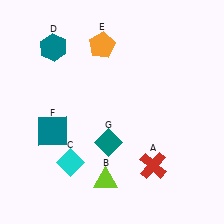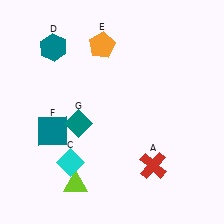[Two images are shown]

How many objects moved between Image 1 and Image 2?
2 objects moved between the two images.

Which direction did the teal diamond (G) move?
The teal diamond (G) moved left.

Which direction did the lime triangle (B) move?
The lime triangle (B) moved left.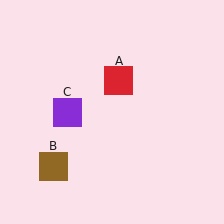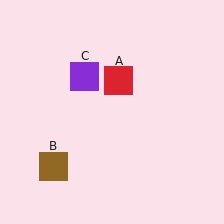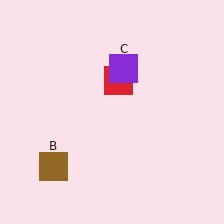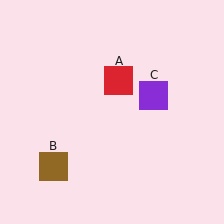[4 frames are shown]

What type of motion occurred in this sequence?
The purple square (object C) rotated clockwise around the center of the scene.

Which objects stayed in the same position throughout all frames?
Red square (object A) and brown square (object B) remained stationary.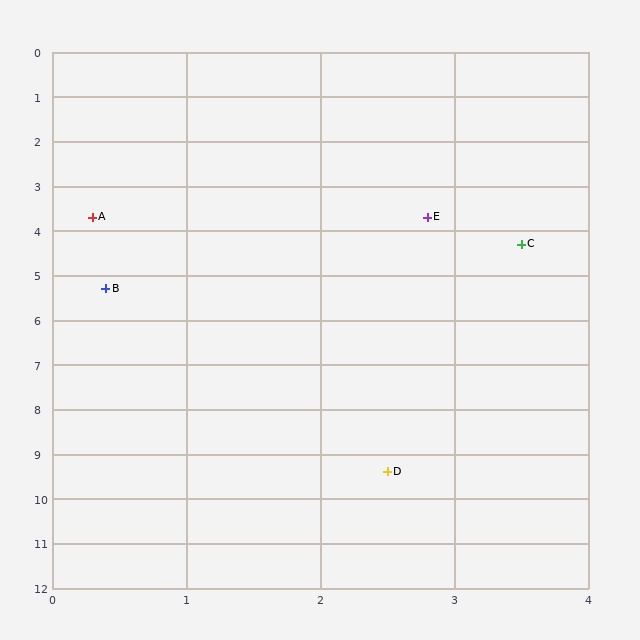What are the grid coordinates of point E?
Point E is at approximately (2.8, 3.7).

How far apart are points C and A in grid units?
Points C and A are about 3.3 grid units apart.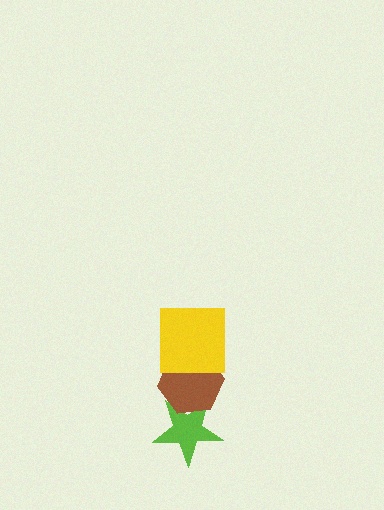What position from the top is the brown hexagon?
The brown hexagon is 2nd from the top.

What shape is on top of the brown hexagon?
The yellow square is on top of the brown hexagon.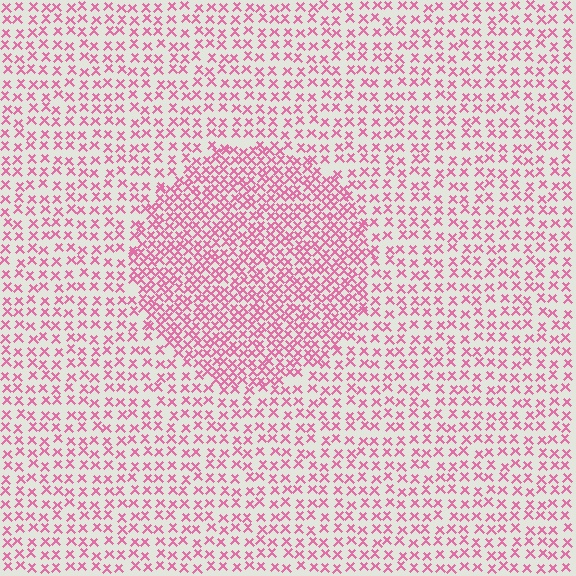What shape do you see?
I see a circle.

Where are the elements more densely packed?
The elements are more densely packed inside the circle boundary.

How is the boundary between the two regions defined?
The boundary is defined by a change in element density (approximately 1.9x ratio). All elements are the same color, size, and shape.